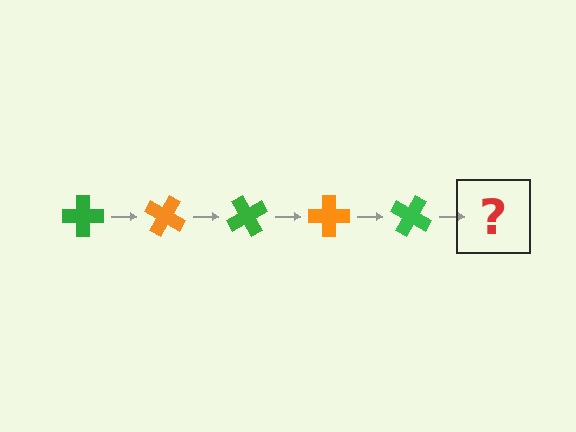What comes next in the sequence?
The next element should be an orange cross, rotated 150 degrees from the start.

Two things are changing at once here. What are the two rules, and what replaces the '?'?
The two rules are that it rotates 30 degrees each step and the color cycles through green and orange. The '?' should be an orange cross, rotated 150 degrees from the start.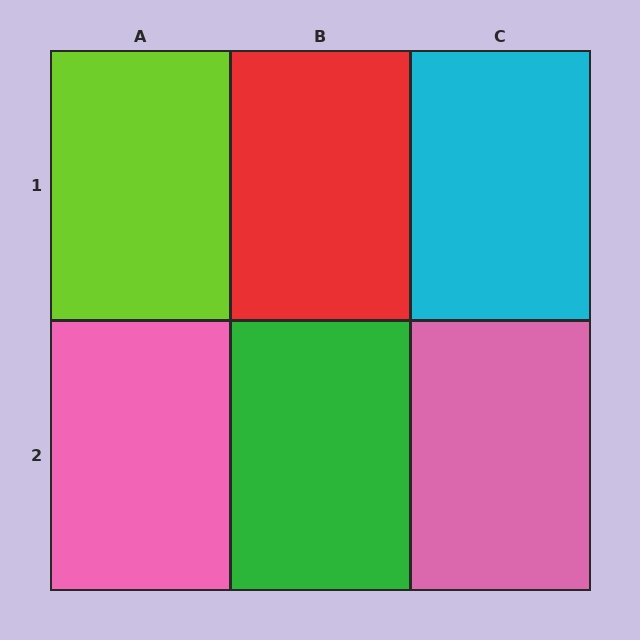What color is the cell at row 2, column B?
Green.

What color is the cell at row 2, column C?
Pink.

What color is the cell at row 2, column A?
Pink.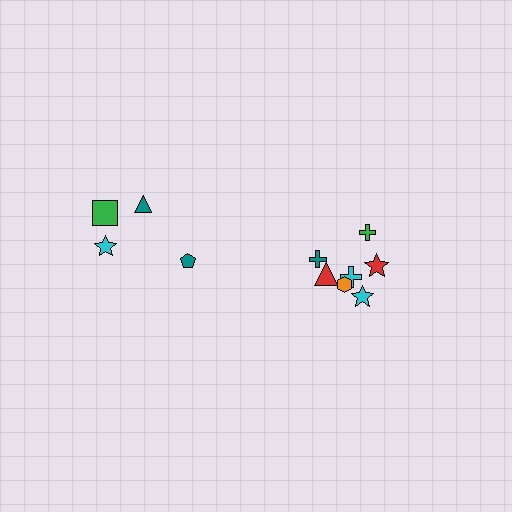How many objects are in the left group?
There are 4 objects.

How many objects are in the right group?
There are 7 objects.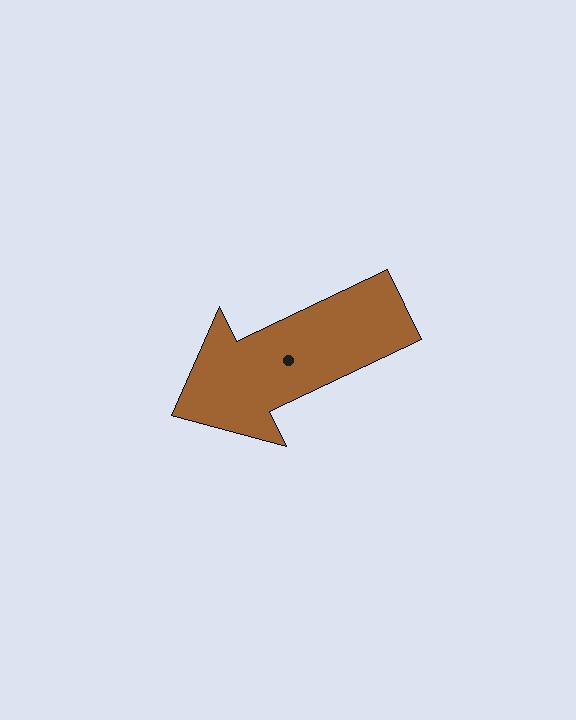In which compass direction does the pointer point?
Southwest.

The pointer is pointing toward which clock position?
Roughly 8 o'clock.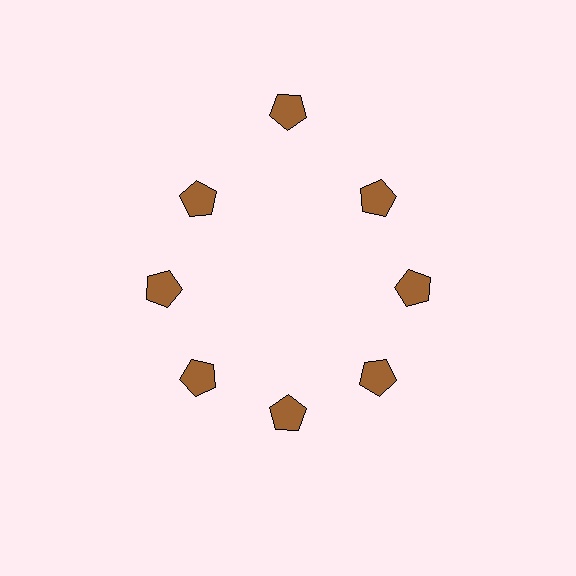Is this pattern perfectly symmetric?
No. The 8 brown pentagons are arranged in a ring, but one element near the 12 o'clock position is pushed outward from the center, breaking the 8-fold rotational symmetry.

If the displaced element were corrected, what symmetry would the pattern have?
It would have 8-fold rotational symmetry — the pattern would map onto itself every 45 degrees.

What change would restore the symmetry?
The symmetry would be restored by moving it inward, back onto the ring so that all 8 pentagons sit at equal angles and equal distance from the center.